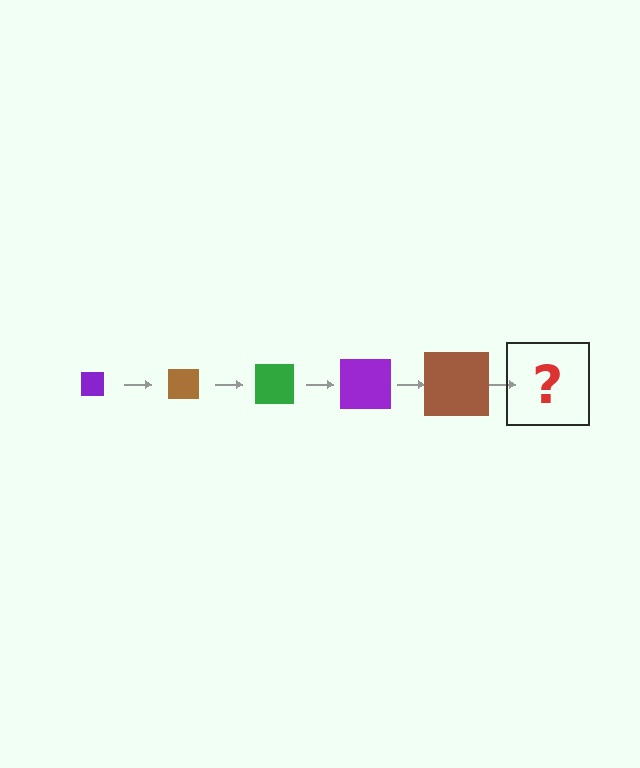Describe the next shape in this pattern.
It should be a green square, larger than the previous one.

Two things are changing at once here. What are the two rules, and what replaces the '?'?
The two rules are that the square grows larger each step and the color cycles through purple, brown, and green. The '?' should be a green square, larger than the previous one.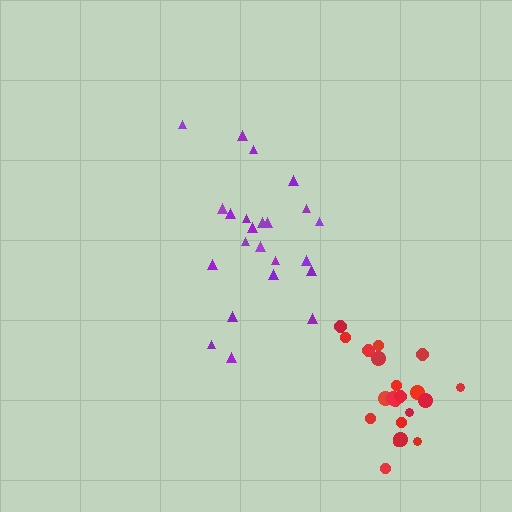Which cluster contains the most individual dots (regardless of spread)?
Purple (23).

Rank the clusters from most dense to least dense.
red, purple.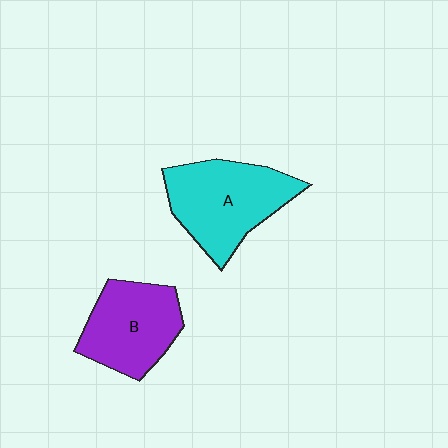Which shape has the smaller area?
Shape B (purple).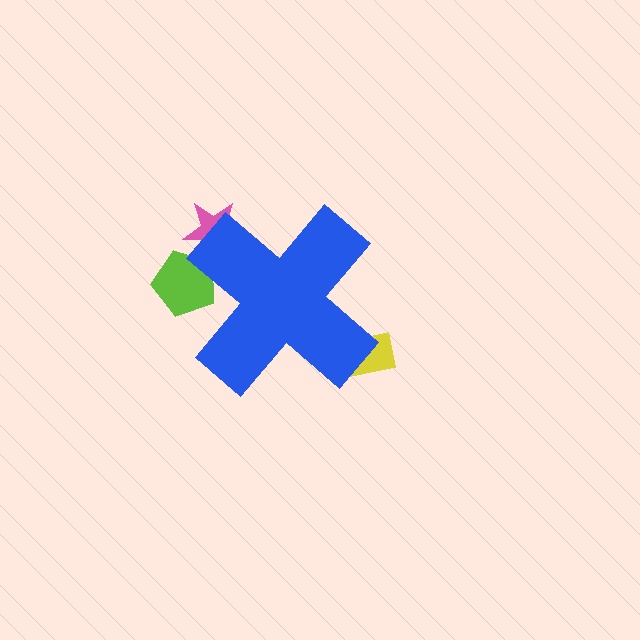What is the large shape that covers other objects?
A blue cross.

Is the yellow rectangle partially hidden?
Yes, the yellow rectangle is partially hidden behind the blue cross.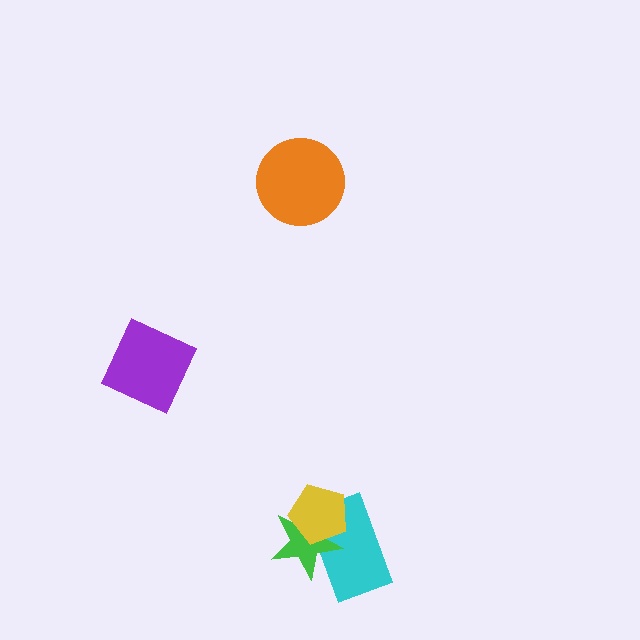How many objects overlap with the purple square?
0 objects overlap with the purple square.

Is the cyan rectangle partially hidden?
Yes, it is partially covered by another shape.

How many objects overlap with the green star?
2 objects overlap with the green star.